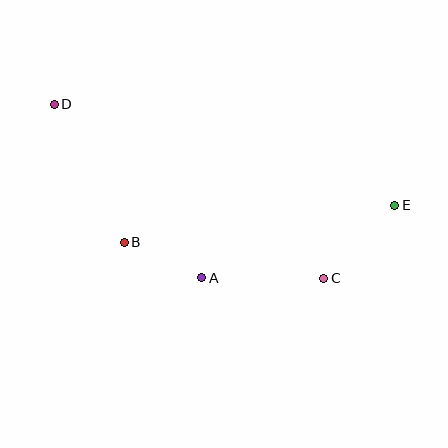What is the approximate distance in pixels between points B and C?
The distance between B and C is approximately 203 pixels.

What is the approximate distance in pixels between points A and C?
The distance between A and C is approximately 122 pixels.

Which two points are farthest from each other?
Points D and E are farthest from each other.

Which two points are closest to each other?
Points A and B are closest to each other.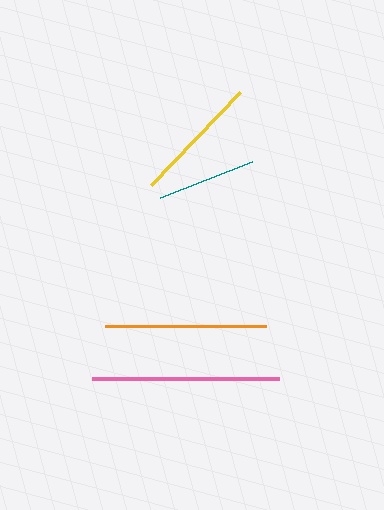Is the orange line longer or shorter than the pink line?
The pink line is longer than the orange line.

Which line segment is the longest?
The pink line is the longest at approximately 187 pixels.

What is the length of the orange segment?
The orange segment is approximately 161 pixels long.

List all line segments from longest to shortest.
From longest to shortest: pink, orange, yellow, teal.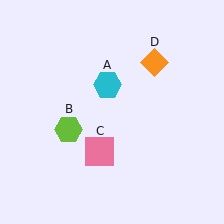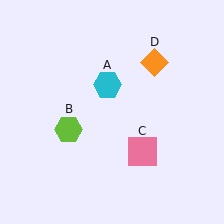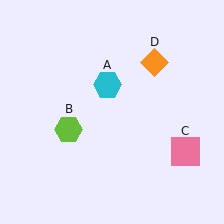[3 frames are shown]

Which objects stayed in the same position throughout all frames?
Cyan hexagon (object A) and lime hexagon (object B) and orange diamond (object D) remained stationary.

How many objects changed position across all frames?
1 object changed position: pink square (object C).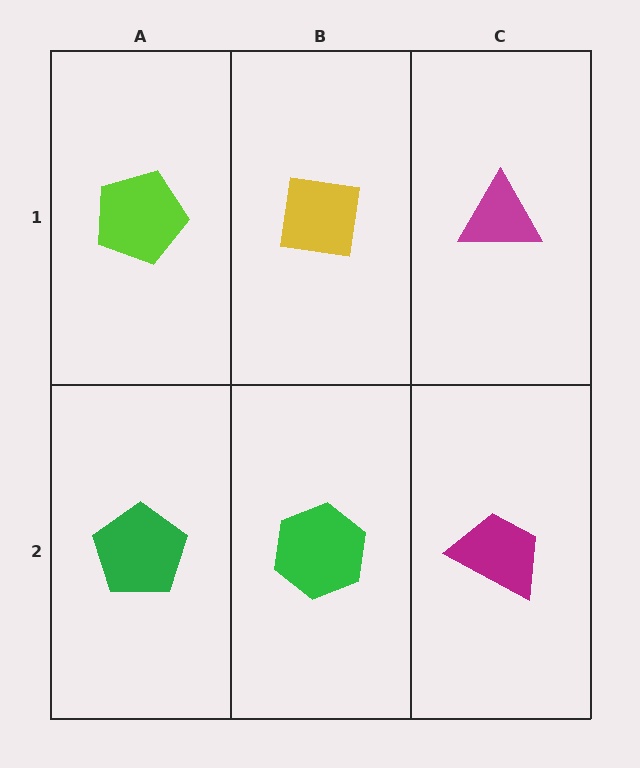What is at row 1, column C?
A magenta triangle.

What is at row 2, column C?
A magenta trapezoid.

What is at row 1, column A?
A lime pentagon.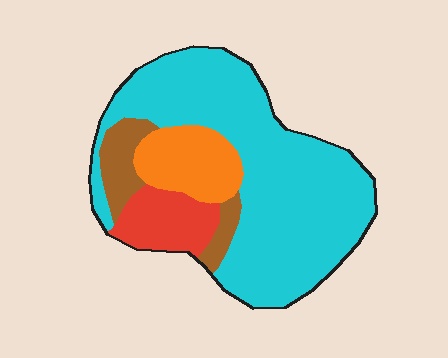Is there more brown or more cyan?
Cyan.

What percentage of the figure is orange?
Orange covers around 15% of the figure.